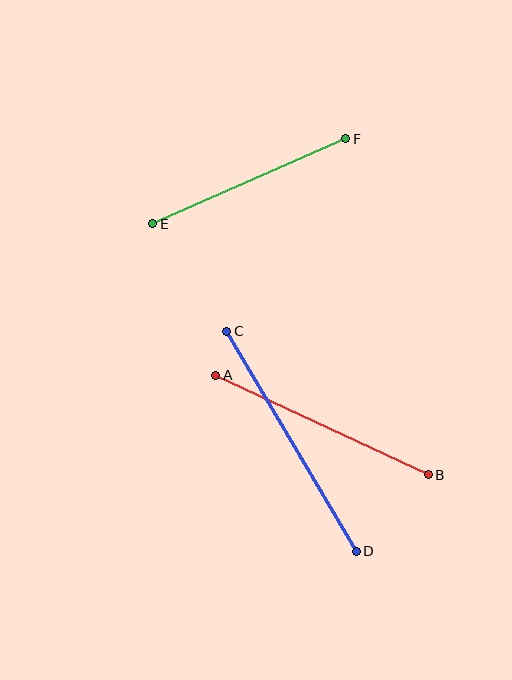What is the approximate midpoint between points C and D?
The midpoint is at approximately (291, 441) pixels.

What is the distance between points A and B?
The distance is approximately 234 pixels.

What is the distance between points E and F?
The distance is approximately 211 pixels.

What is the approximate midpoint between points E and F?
The midpoint is at approximately (249, 181) pixels.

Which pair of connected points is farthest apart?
Points C and D are farthest apart.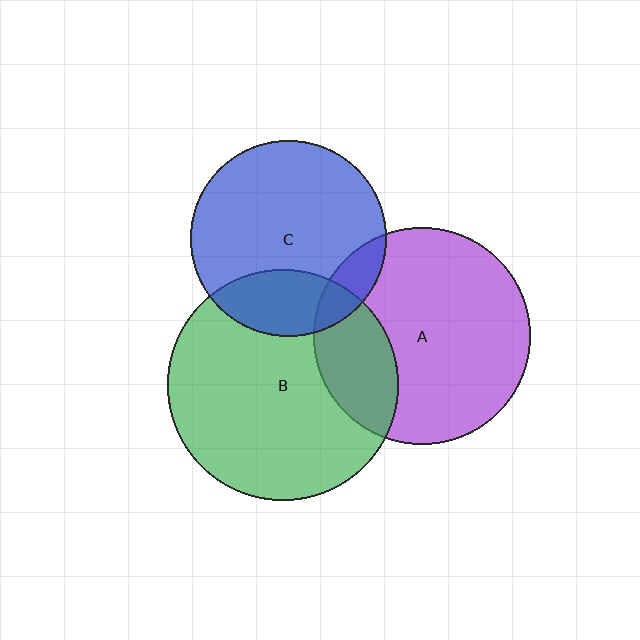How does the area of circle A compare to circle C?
Approximately 1.2 times.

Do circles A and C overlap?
Yes.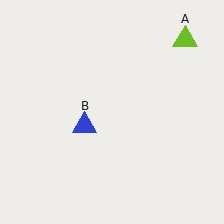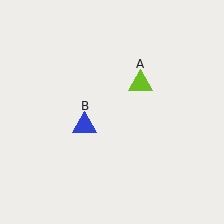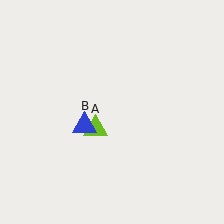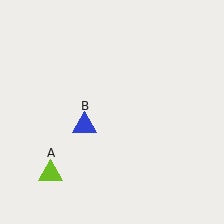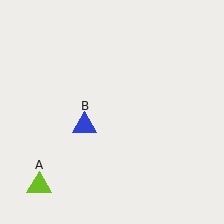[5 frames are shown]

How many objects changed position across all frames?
1 object changed position: lime triangle (object A).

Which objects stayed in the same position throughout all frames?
Blue triangle (object B) remained stationary.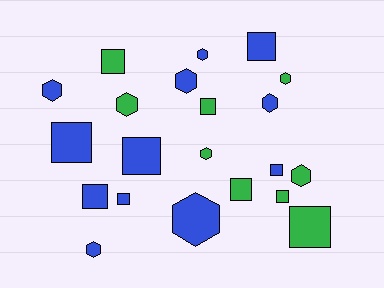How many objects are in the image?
There are 21 objects.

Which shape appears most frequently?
Square, with 11 objects.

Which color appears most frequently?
Blue, with 12 objects.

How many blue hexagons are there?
There are 6 blue hexagons.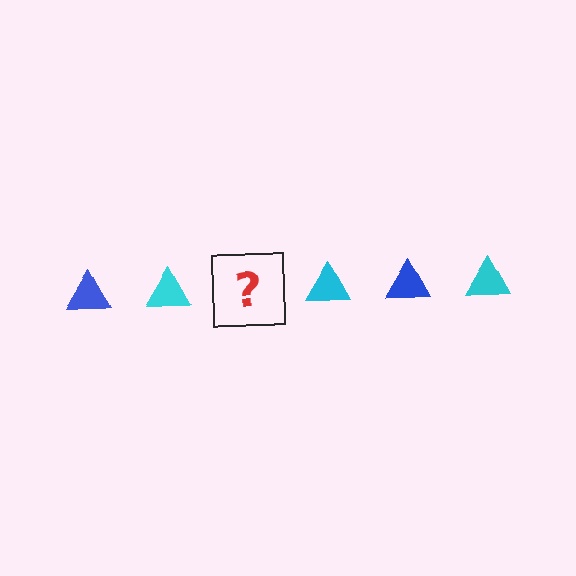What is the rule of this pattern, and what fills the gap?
The rule is that the pattern cycles through blue, cyan triangles. The gap should be filled with a blue triangle.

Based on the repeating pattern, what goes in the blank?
The blank should be a blue triangle.